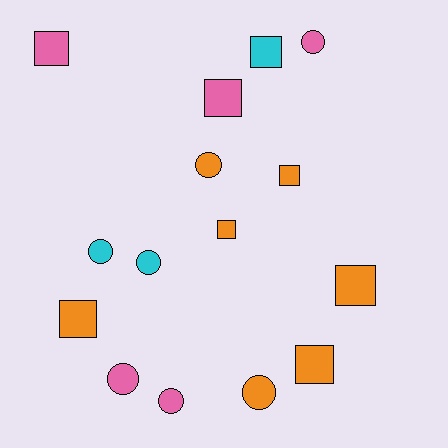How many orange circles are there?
There are 2 orange circles.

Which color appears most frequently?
Orange, with 7 objects.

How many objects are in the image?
There are 15 objects.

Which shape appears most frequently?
Square, with 8 objects.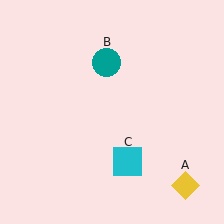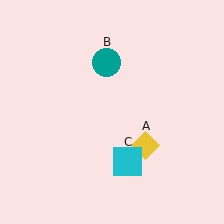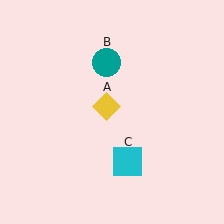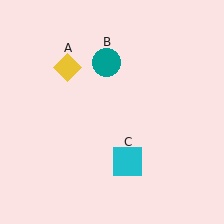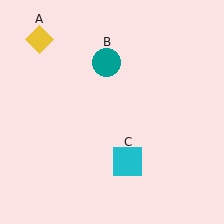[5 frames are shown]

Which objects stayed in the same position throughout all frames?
Teal circle (object B) and cyan square (object C) remained stationary.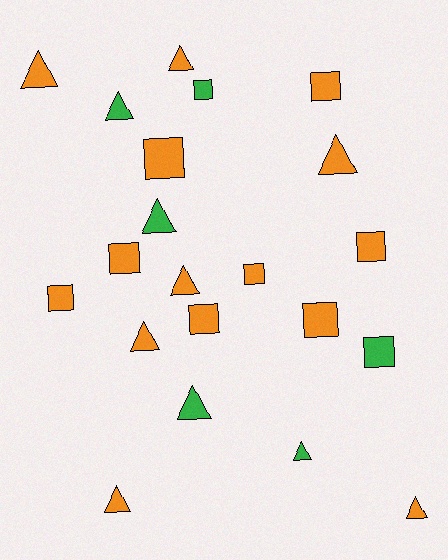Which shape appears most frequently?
Triangle, with 11 objects.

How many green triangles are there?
There are 4 green triangles.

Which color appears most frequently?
Orange, with 15 objects.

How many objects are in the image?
There are 21 objects.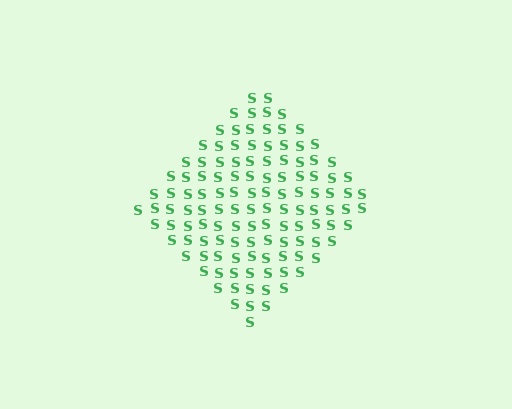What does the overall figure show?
The overall figure shows a diamond.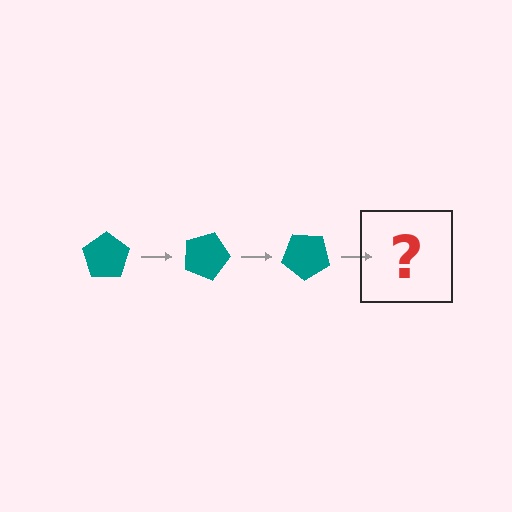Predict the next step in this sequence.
The next step is a teal pentagon rotated 60 degrees.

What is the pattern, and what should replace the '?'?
The pattern is that the pentagon rotates 20 degrees each step. The '?' should be a teal pentagon rotated 60 degrees.